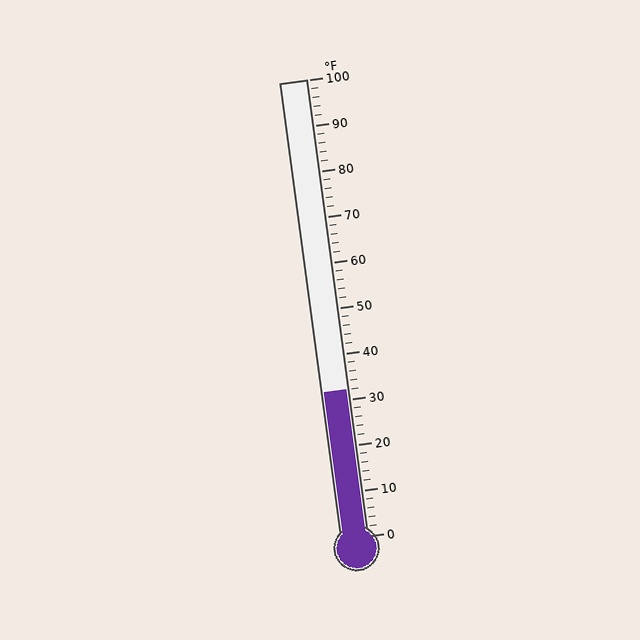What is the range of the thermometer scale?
The thermometer scale ranges from 0°F to 100°F.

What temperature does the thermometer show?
The thermometer shows approximately 32°F.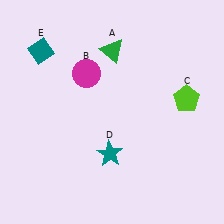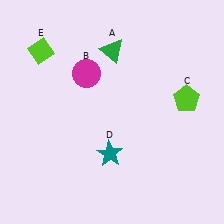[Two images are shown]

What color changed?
The diamond (E) changed from teal in Image 1 to lime in Image 2.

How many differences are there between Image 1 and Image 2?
There is 1 difference between the two images.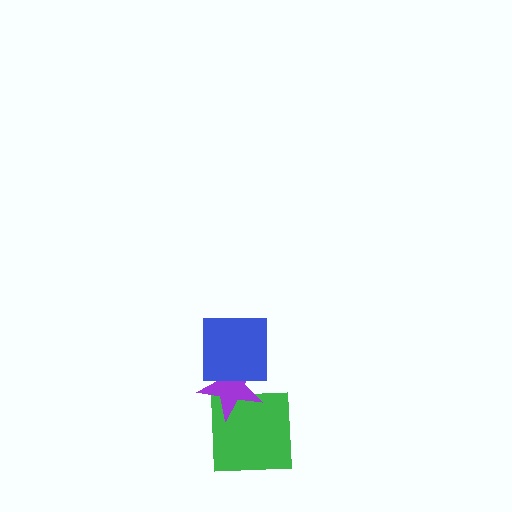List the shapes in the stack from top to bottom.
From top to bottom: the blue square, the purple star, the green square.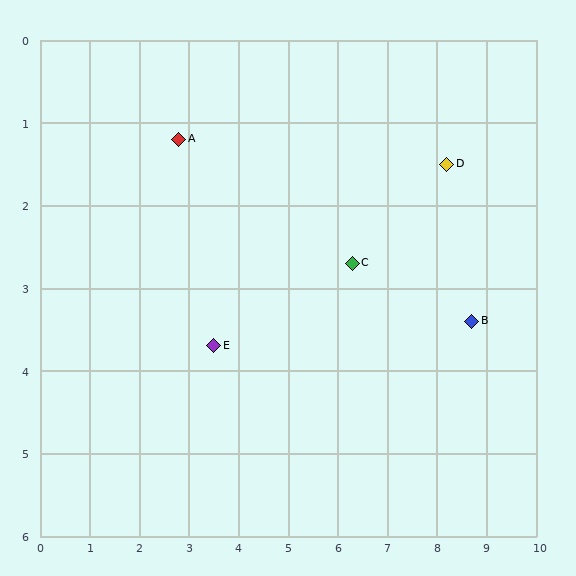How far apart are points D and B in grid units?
Points D and B are about 2.0 grid units apart.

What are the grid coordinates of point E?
Point E is at approximately (3.5, 3.7).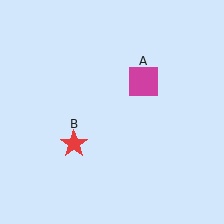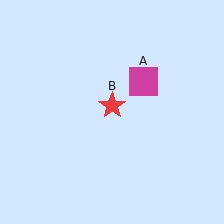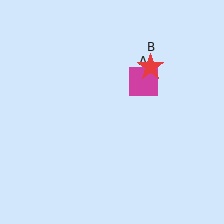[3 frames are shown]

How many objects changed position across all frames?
1 object changed position: red star (object B).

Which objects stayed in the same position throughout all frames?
Magenta square (object A) remained stationary.